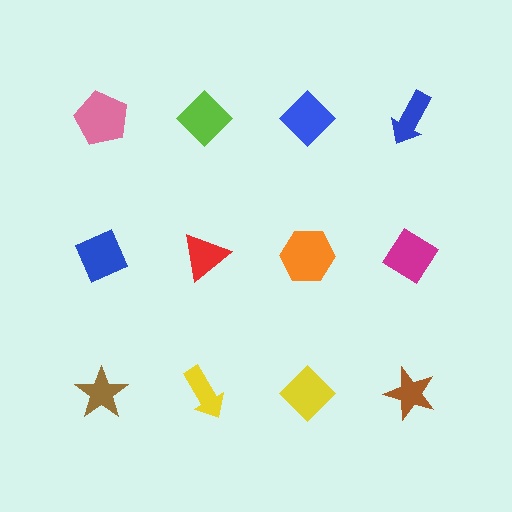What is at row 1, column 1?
A pink pentagon.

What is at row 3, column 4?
A brown star.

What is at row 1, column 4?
A blue arrow.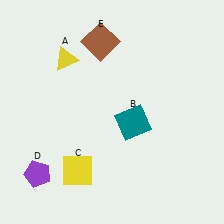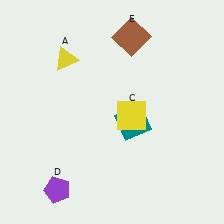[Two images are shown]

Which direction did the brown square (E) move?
The brown square (E) moved right.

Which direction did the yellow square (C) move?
The yellow square (C) moved up.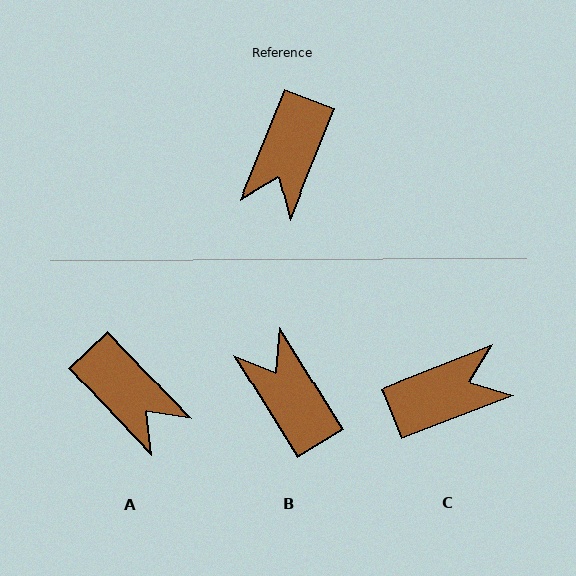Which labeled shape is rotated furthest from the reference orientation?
C, about 133 degrees away.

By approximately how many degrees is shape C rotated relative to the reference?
Approximately 133 degrees counter-clockwise.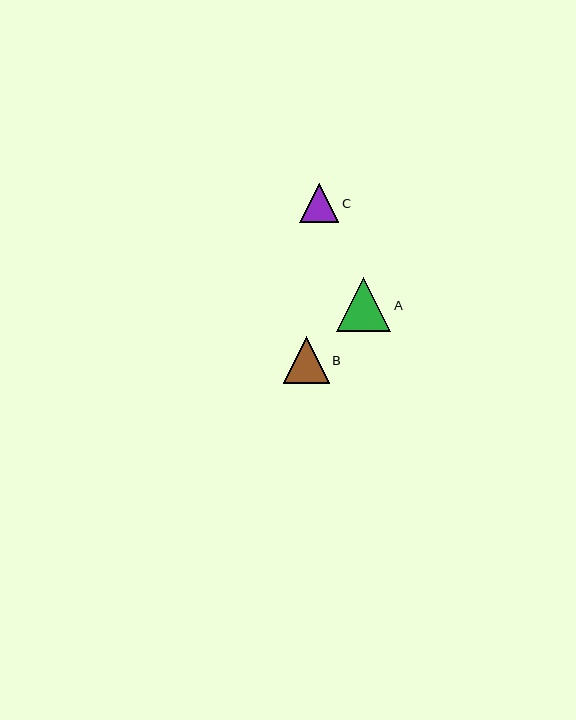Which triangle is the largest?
Triangle A is the largest with a size of approximately 54 pixels.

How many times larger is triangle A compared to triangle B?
Triangle A is approximately 1.2 times the size of triangle B.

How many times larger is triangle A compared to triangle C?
Triangle A is approximately 1.4 times the size of triangle C.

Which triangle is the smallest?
Triangle C is the smallest with a size of approximately 39 pixels.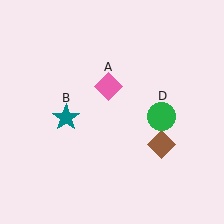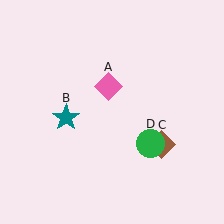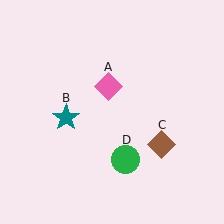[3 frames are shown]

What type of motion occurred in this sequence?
The green circle (object D) rotated clockwise around the center of the scene.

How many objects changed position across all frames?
1 object changed position: green circle (object D).